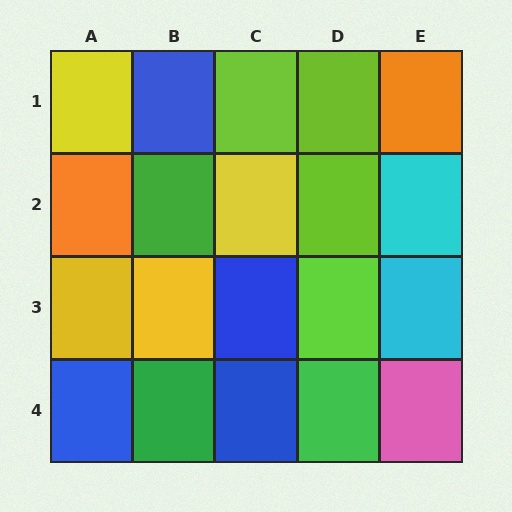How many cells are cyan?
2 cells are cyan.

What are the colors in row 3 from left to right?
Yellow, yellow, blue, lime, cyan.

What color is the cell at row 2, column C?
Yellow.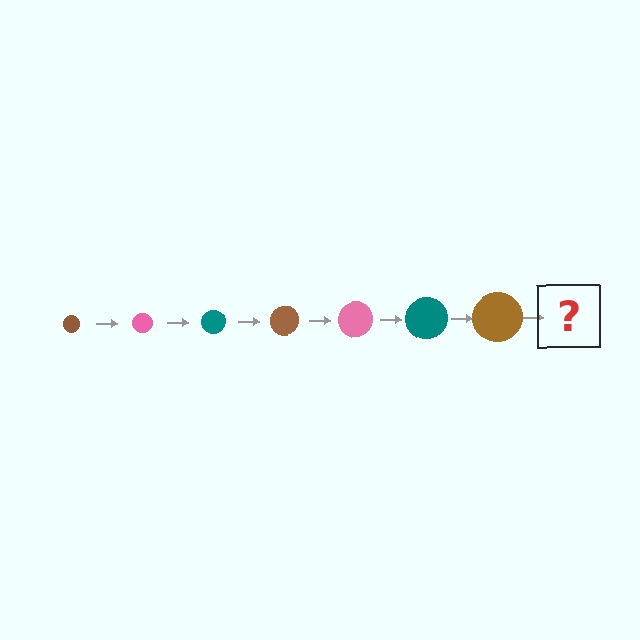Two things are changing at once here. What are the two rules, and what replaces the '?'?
The two rules are that the circle grows larger each step and the color cycles through brown, pink, and teal. The '?' should be a pink circle, larger than the previous one.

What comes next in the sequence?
The next element should be a pink circle, larger than the previous one.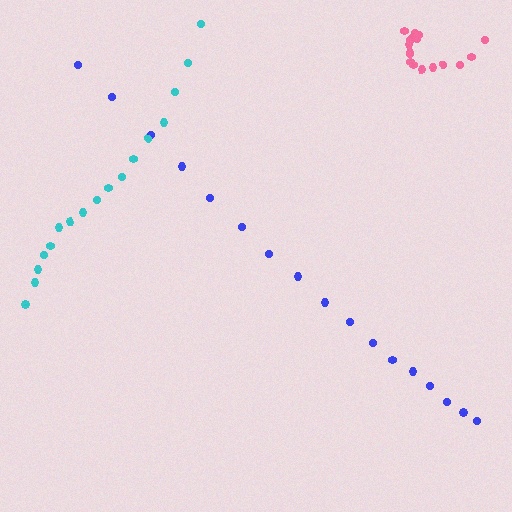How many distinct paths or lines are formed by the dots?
There are 3 distinct paths.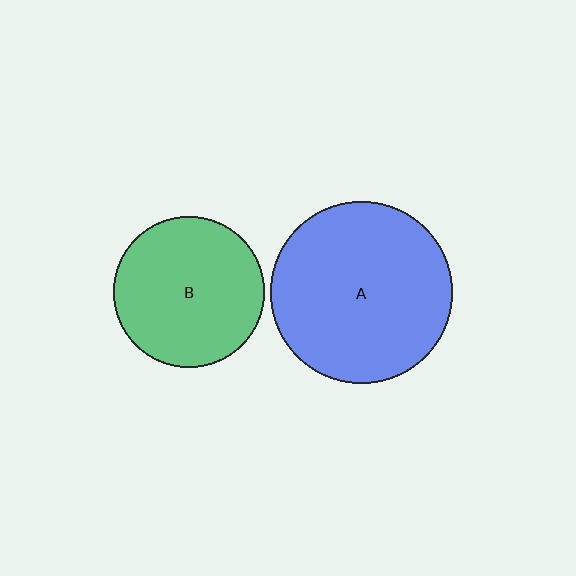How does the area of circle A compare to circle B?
Approximately 1.5 times.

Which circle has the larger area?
Circle A (blue).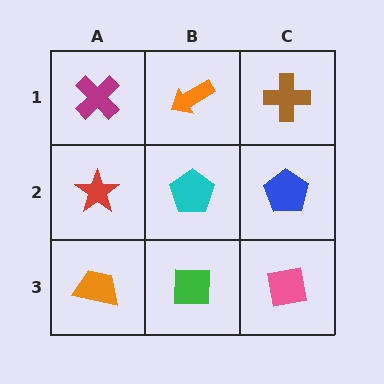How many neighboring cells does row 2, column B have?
4.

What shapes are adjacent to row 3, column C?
A blue pentagon (row 2, column C), a green square (row 3, column B).